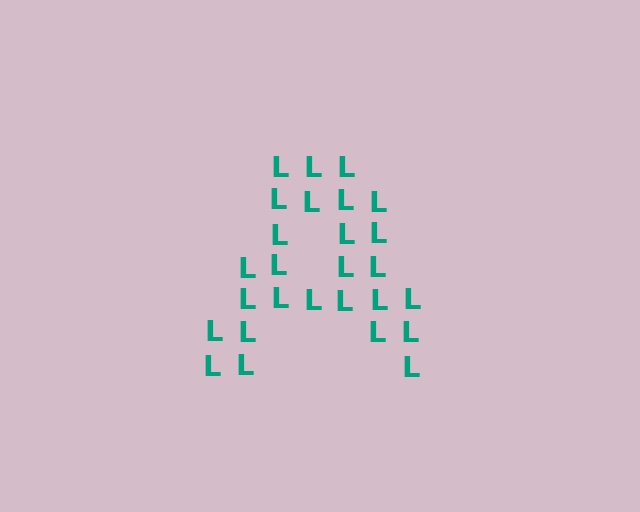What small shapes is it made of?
It is made of small letter L's.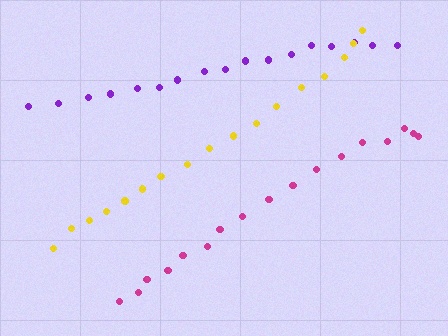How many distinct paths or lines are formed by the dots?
There are 3 distinct paths.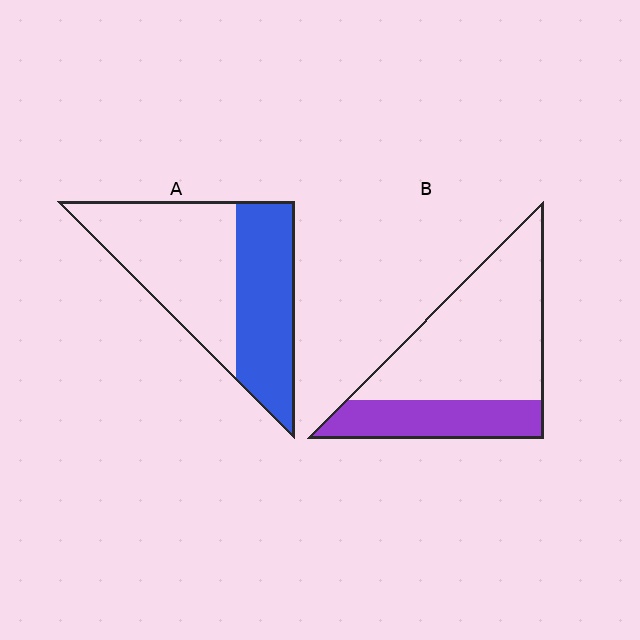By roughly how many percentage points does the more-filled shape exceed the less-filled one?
By roughly 15 percentage points (A over B).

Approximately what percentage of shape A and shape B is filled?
A is approximately 45% and B is approximately 30%.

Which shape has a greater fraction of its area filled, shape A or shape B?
Shape A.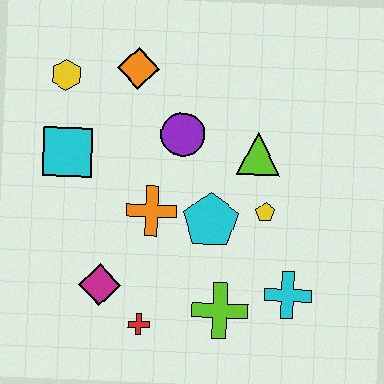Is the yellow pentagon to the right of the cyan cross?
No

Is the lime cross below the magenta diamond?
Yes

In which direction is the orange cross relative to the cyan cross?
The orange cross is to the left of the cyan cross.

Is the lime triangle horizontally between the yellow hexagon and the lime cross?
No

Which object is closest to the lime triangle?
The yellow pentagon is closest to the lime triangle.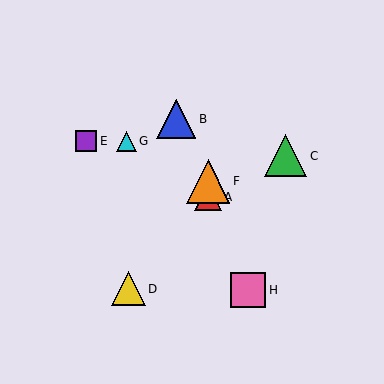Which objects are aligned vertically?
Objects A, F are aligned vertically.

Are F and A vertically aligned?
Yes, both are at x≈208.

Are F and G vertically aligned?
No, F is at x≈208 and G is at x≈126.